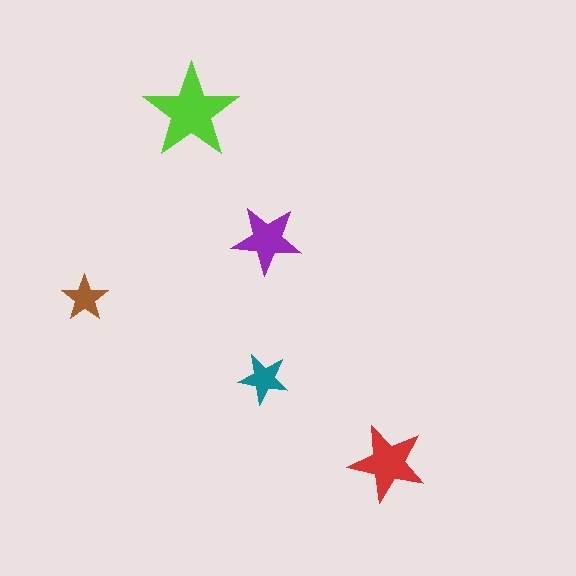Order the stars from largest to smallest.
the lime one, the red one, the purple one, the teal one, the brown one.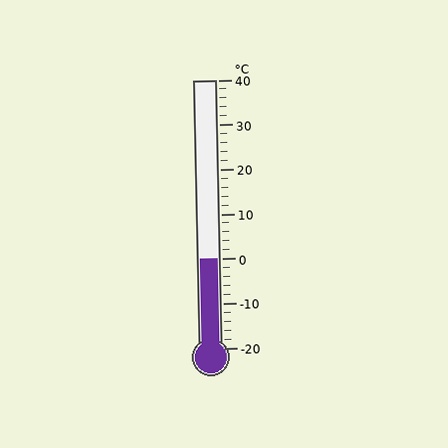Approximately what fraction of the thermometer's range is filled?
The thermometer is filled to approximately 35% of its range.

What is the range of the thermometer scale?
The thermometer scale ranges from -20°C to 40°C.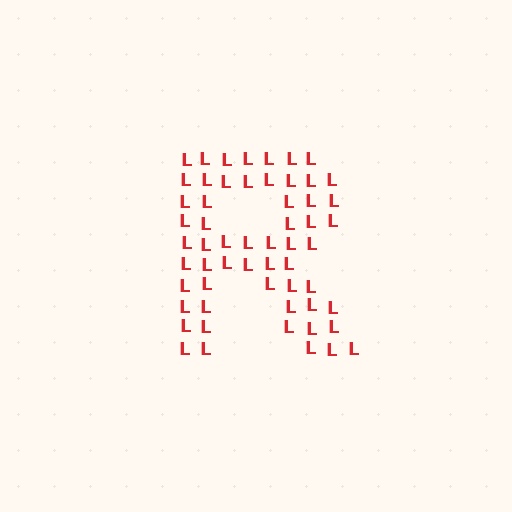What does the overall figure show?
The overall figure shows the letter R.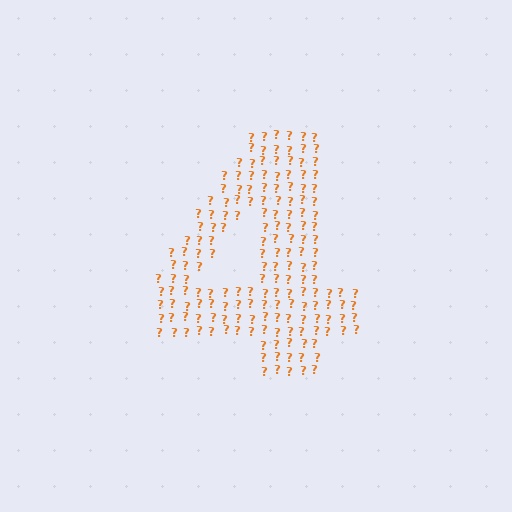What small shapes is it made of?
It is made of small question marks.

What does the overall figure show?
The overall figure shows the digit 4.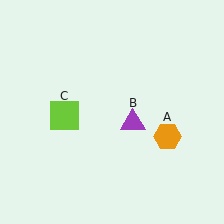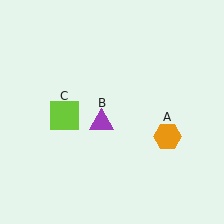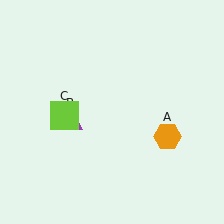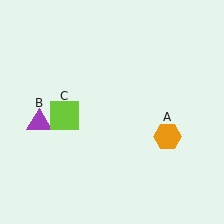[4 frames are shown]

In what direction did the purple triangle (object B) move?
The purple triangle (object B) moved left.